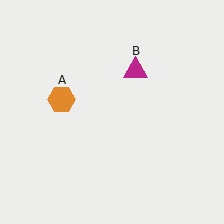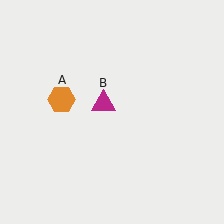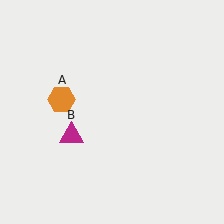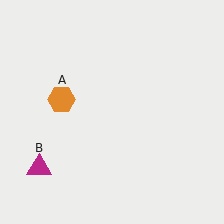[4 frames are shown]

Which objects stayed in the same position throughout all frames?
Orange hexagon (object A) remained stationary.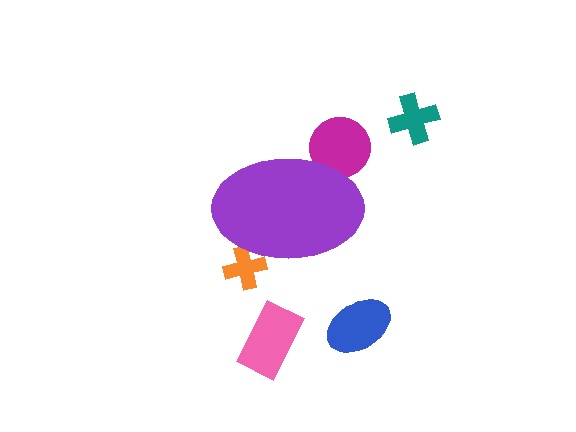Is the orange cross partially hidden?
Yes, the orange cross is partially hidden behind the purple ellipse.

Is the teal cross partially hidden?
No, the teal cross is fully visible.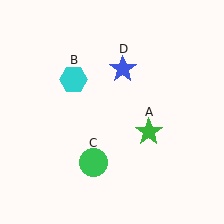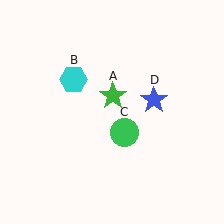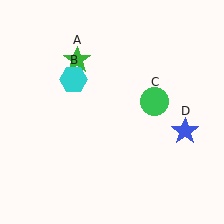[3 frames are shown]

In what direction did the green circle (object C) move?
The green circle (object C) moved up and to the right.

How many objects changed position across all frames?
3 objects changed position: green star (object A), green circle (object C), blue star (object D).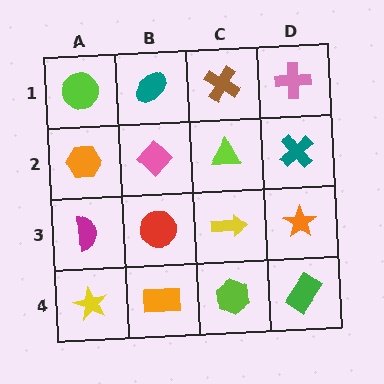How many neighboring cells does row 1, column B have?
3.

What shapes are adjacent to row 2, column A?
A lime circle (row 1, column A), a magenta semicircle (row 3, column A), a pink diamond (row 2, column B).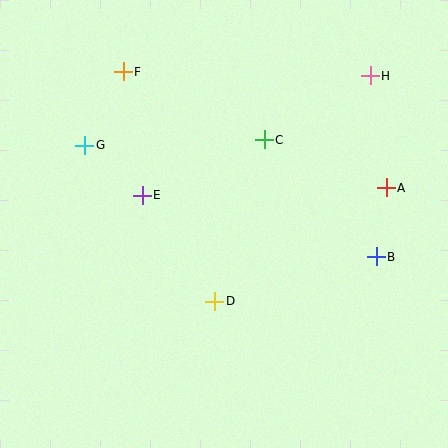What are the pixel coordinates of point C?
Point C is at (264, 140).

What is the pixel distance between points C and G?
The distance between C and G is 180 pixels.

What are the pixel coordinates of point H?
Point H is at (370, 76).